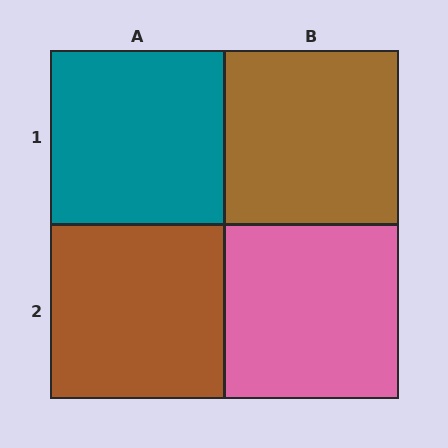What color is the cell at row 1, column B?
Brown.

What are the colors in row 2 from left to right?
Brown, pink.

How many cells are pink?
1 cell is pink.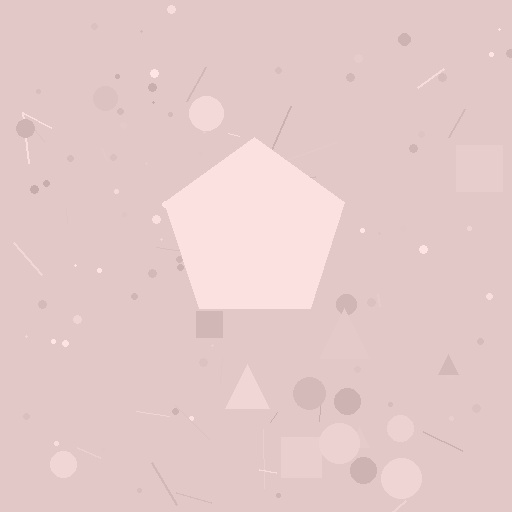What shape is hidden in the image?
A pentagon is hidden in the image.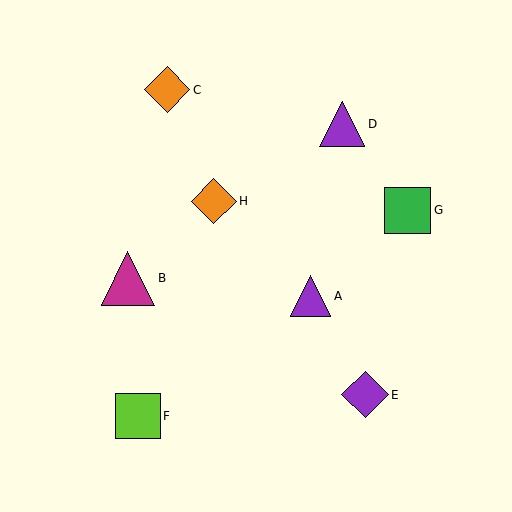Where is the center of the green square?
The center of the green square is at (408, 210).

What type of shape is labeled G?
Shape G is a green square.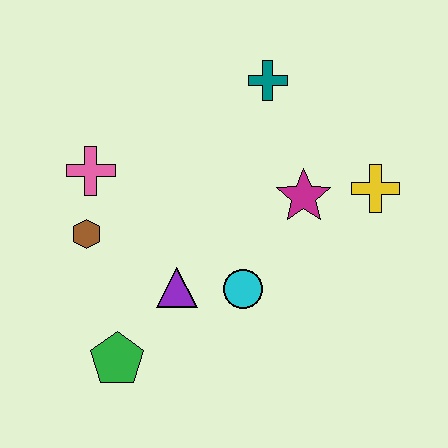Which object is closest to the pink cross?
The brown hexagon is closest to the pink cross.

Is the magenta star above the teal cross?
No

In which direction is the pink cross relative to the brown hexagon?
The pink cross is above the brown hexagon.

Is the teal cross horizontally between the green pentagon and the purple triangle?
No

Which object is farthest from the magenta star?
The green pentagon is farthest from the magenta star.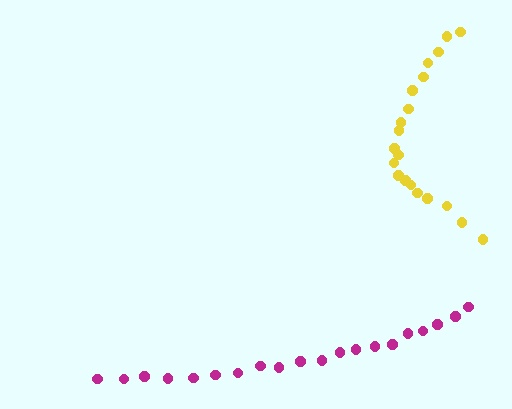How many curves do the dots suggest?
There are 2 distinct paths.